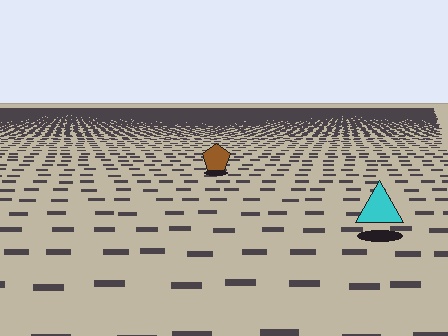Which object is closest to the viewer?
The cyan triangle is closest. The texture marks near it are larger and more spread out.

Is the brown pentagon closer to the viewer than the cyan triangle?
No. The cyan triangle is closer — you can tell from the texture gradient: the ground texture is coarser near it.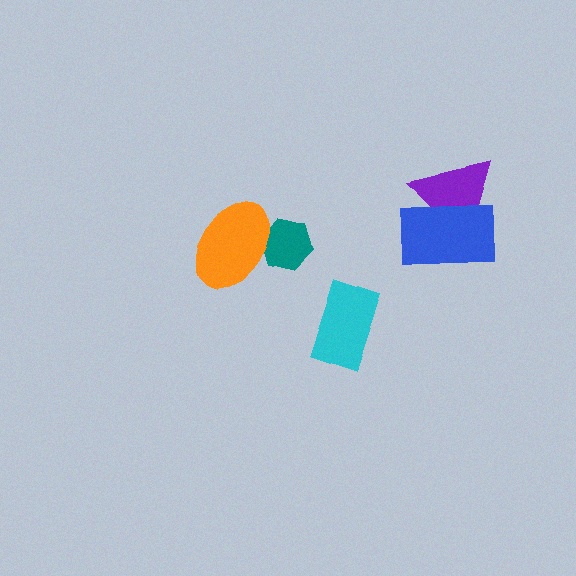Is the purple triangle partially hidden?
Yes, it is partially covered by another shape.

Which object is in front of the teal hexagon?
The orange ellipse is in front of the teal hexagon.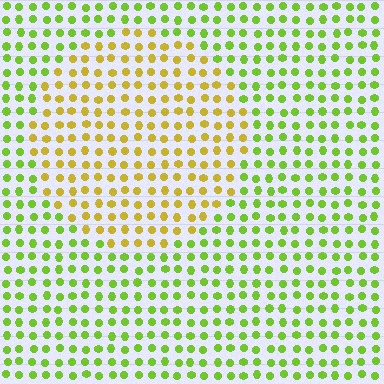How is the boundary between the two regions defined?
The boundary is defined purely by a slight shift in hue (about 42 degrees). Spacing, size, and orientation are identical on both sides.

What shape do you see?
I see a circle.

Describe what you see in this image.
The image is filled with small lime elements in a uniform arrangement. A circle-shaped region is visible where the elements are tinted to a slightly different hue, forming a subtle color boundary.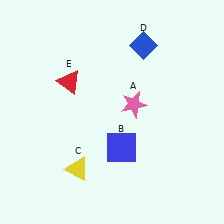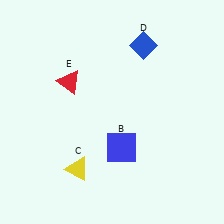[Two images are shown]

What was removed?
The pink star (A) was removed in Image 2.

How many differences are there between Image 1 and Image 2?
There is 1 difference between the two images.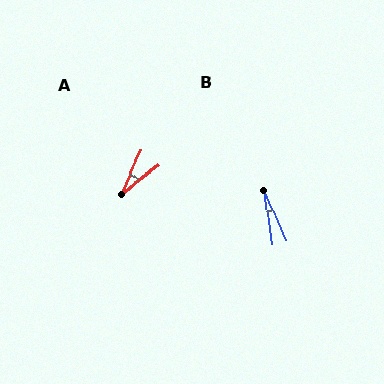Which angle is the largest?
A, at approximately 28 degrees.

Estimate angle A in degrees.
Approximately 28 degrees.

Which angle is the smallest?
B, at approximately 15 degrees.